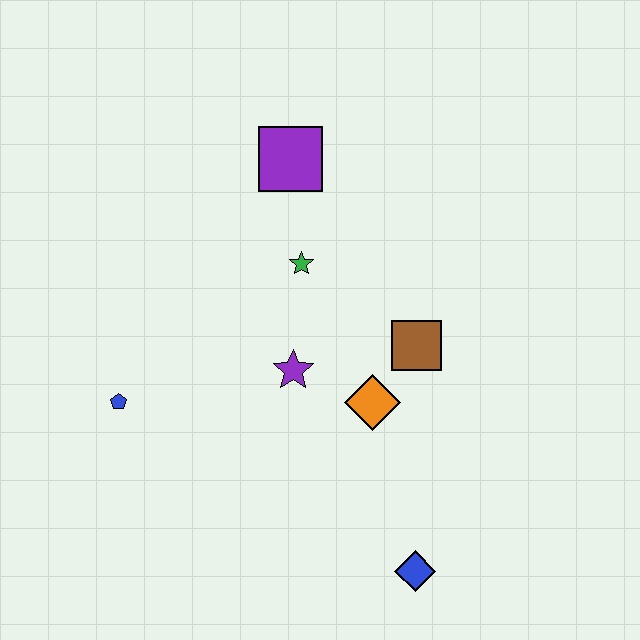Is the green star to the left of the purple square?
No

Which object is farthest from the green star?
The blue diamond is farthest from the green star.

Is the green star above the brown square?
Yes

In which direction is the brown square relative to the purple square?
The brown square is below the purple square.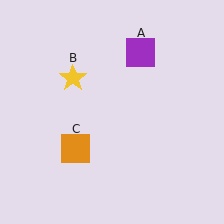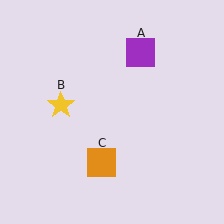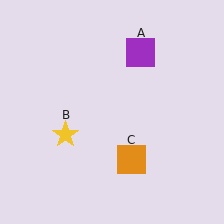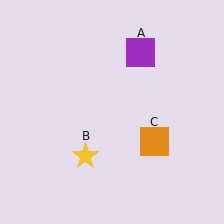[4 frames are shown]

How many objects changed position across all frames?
2 objects changed position: yellow star (object B), orange square (object C).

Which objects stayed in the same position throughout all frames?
Purple square (object A) remained stationary.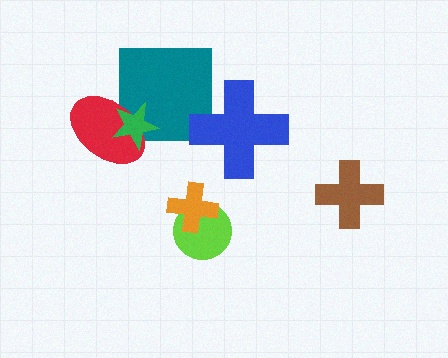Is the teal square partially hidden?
Yes, it is partially covered by another shape.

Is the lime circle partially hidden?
Yes, it is partially covered by another shape.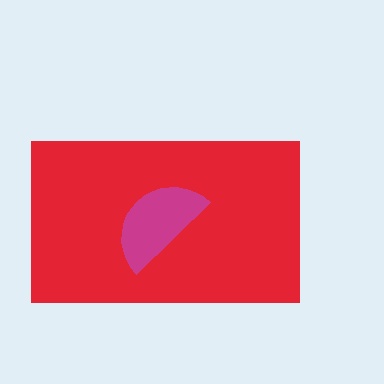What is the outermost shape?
The red rectangle.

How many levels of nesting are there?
2.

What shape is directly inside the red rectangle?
The magenta semicircle.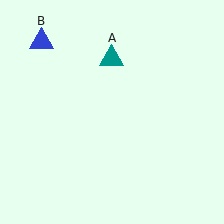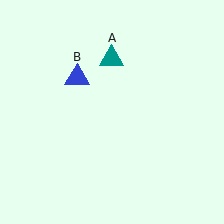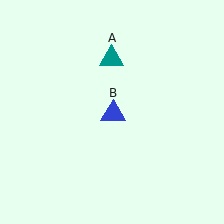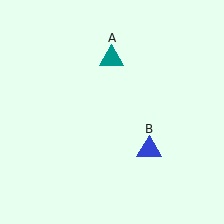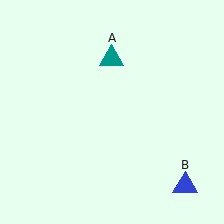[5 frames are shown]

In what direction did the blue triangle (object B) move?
The blue triangle (object B) moved down and to the right.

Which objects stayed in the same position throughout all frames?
Teal triangle (object A) remained stationary.